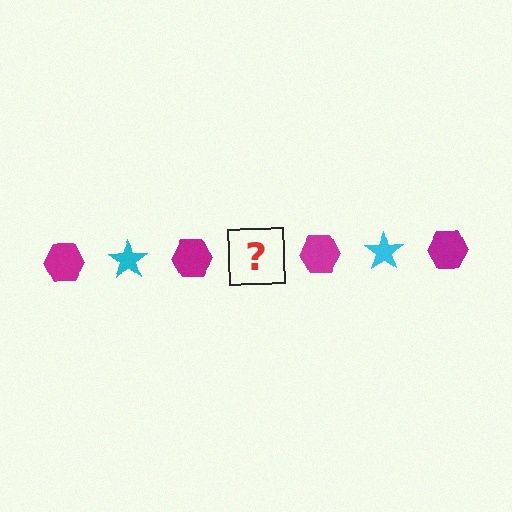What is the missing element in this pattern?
The missing element is a cyan star.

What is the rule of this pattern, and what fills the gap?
The rule is that the pattern alternates between magenta hexagon and cyan star. The gap should be filled with a cyan star.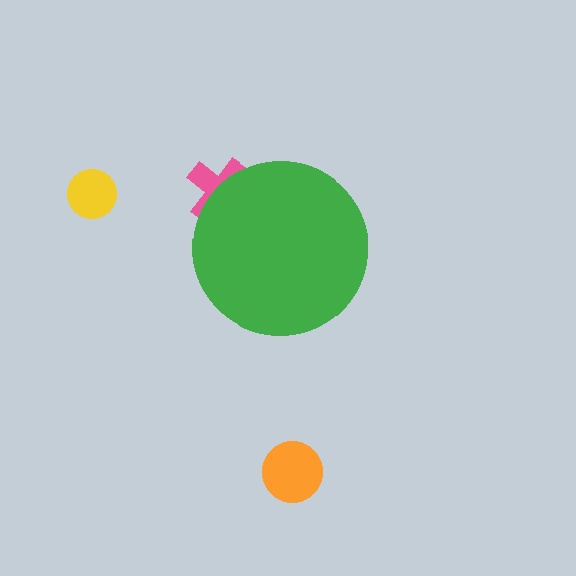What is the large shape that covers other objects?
A green circle.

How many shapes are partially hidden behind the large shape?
1 shape is partially hidden.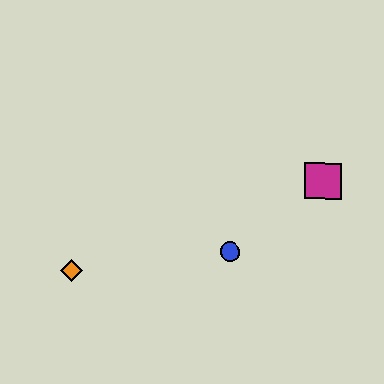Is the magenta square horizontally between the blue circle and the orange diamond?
No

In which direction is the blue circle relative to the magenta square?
The blue circle is to the left of the magenta square.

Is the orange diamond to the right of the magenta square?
No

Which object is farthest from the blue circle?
The orange diamond is farthest from the blue circle.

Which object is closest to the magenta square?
The blue circle is closest to the magenta square.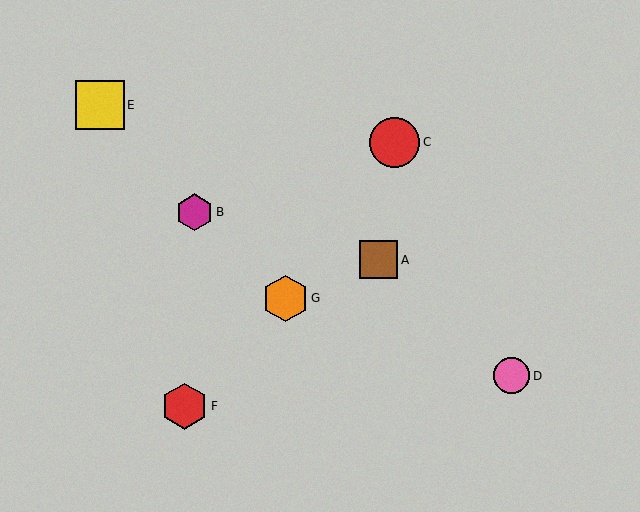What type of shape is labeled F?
Shape F is a red hexagon.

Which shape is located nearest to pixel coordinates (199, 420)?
The red hexagon (labeled F) at (185, 406) is nearest to that location.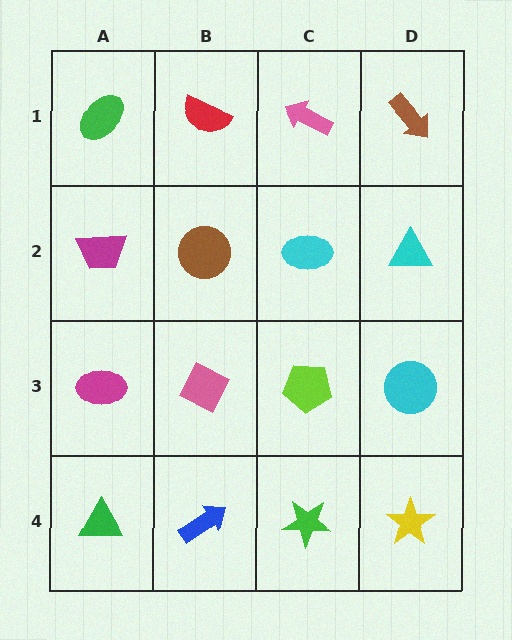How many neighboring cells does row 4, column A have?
2.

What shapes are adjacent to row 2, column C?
A pink arrow (row 1, column C), a lime pentagon (row 3, column C), a brown circle (row 2, column B), a cyan triangle (row 2, column D).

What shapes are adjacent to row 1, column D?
A cyan triangle (row 2, column D), a pink arrow (row 1, column C).